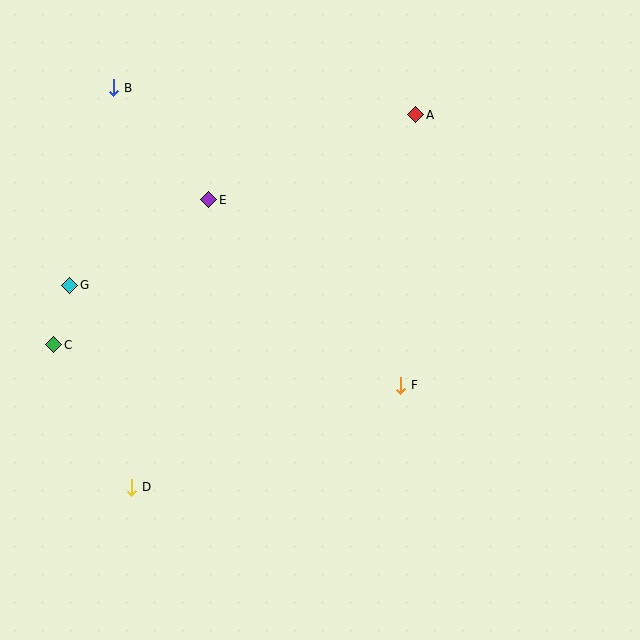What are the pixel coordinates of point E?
Point E is at (209, 200).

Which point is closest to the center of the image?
Point F at (401, 385) is closest to the center.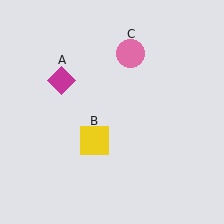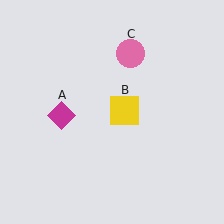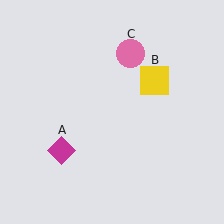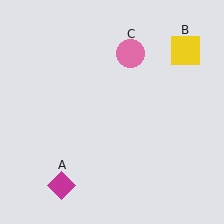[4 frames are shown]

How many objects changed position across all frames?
2 objects changed position: magenta diamond (object A), yellow square (object B).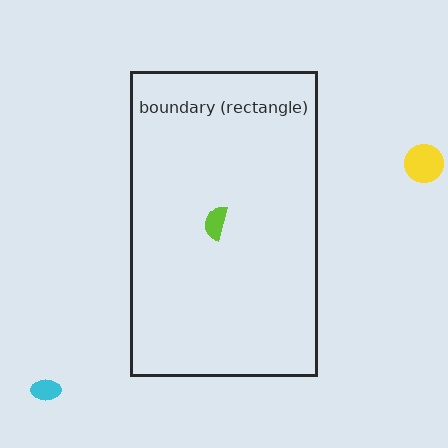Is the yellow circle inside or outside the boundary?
Outside.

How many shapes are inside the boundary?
1 inside, 2 outside.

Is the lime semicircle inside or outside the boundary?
Inside.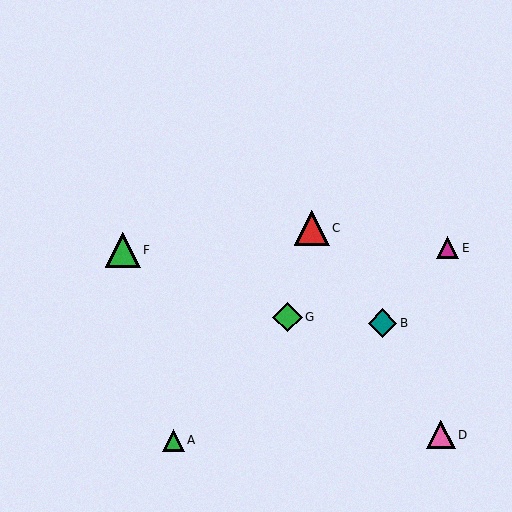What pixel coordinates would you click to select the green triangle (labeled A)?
Click at (173, 440) to select the green triangle A.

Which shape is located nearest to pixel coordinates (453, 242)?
The magenta triangle (labeled E) at (448, 248) is nearest to that location.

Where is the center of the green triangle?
The center of the green triangle is at (123, 250).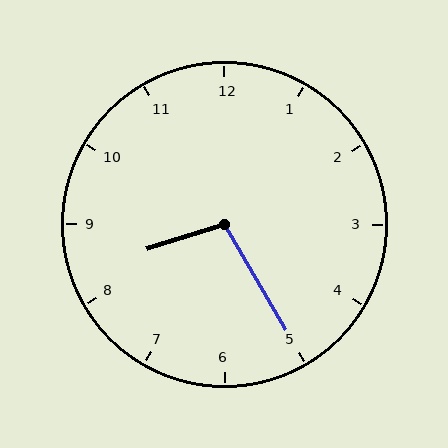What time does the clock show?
8:25.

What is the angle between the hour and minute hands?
Approximately 102 degrees.